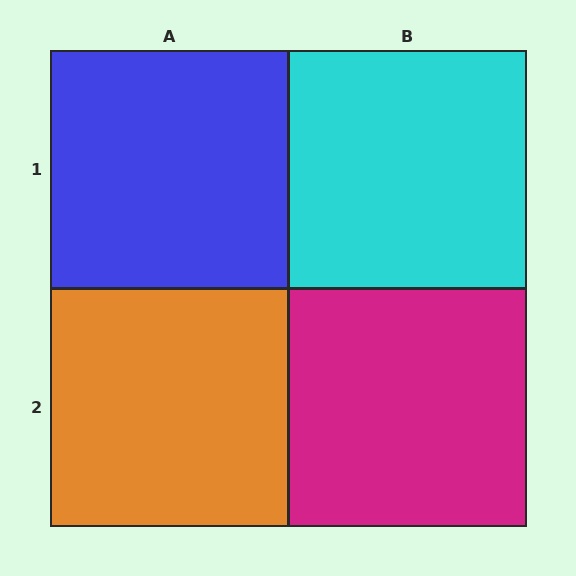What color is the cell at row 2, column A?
Orange.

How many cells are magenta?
1 cell is magenta.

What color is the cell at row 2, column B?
Magenta.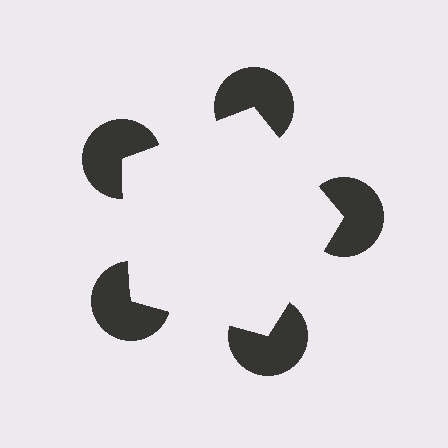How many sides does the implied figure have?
5 sides.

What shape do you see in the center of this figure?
An illusory pentagon — its edges are inferred from the aligned wedge cuts in the pac-man discs, not physically drawn.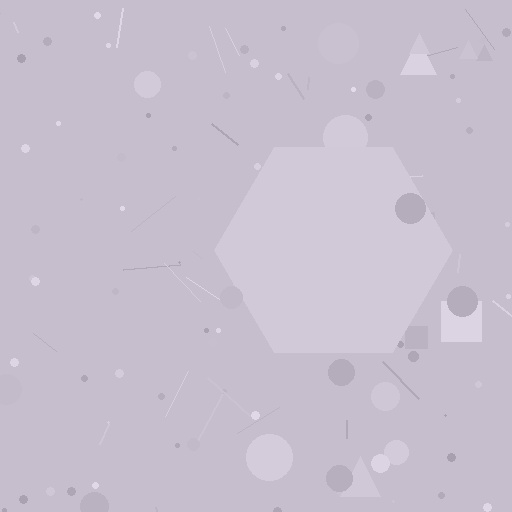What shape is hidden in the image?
A hexagon is hidden in the image.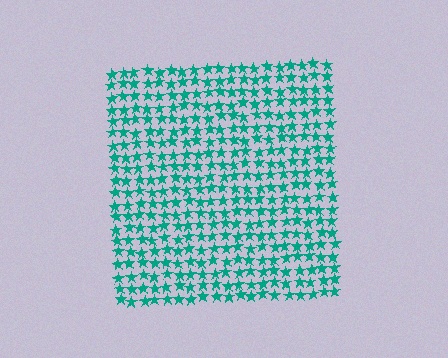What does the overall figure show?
The overall figure shows a square.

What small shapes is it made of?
It is made of small stars.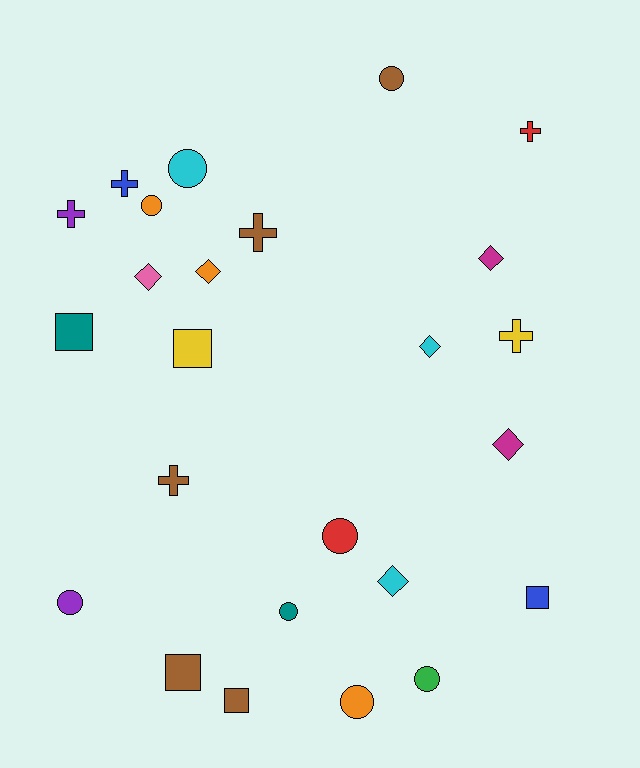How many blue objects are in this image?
There are 2 blue objects.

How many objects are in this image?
There are 25 objects.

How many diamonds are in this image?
There are 6 diamonds.